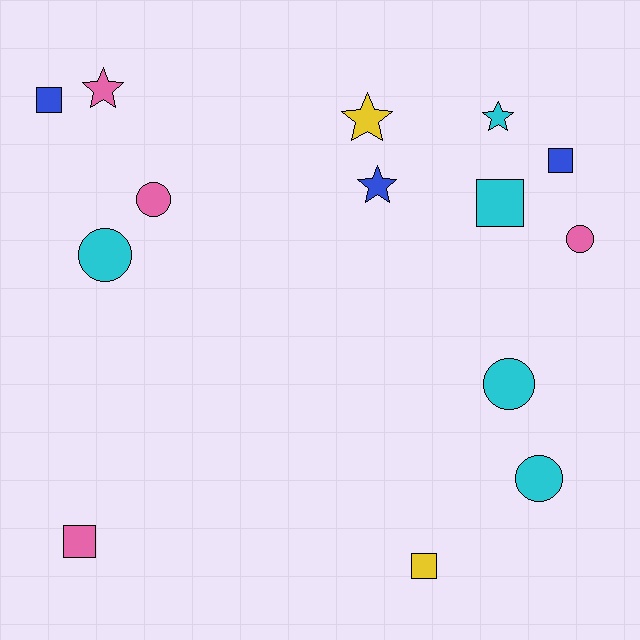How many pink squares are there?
There is 1 pink square.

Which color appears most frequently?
Cyan, with 5 objects.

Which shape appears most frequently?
Square, with 5 objects.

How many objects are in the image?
There are 14 objects.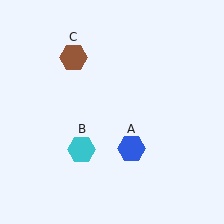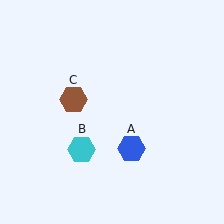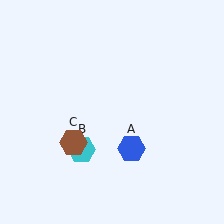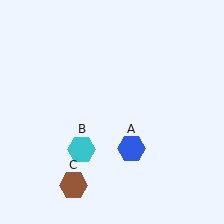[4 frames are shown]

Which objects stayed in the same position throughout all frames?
Blue hexagon (object A) and cyan hexagon (object B) remained stationary.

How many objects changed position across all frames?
1 object changed position: brown hexagon (object C).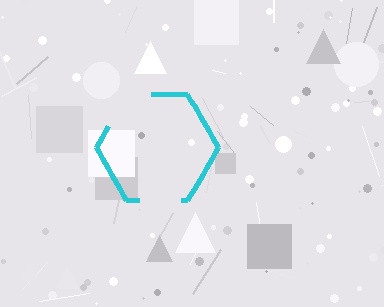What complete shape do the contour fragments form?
The contour fragments form a hexagon.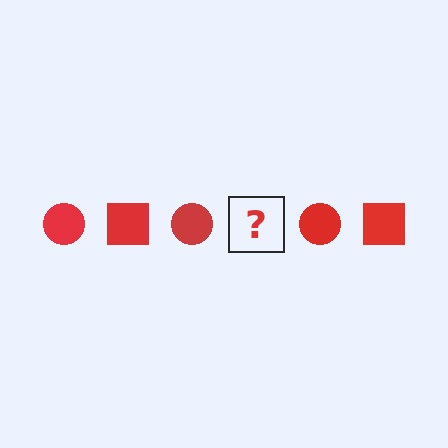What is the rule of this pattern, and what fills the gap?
The rule is that the pattern cycles through circle, square shapes in red. The gap should be filled with a red square.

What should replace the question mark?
The question mark should be replaced with a red square.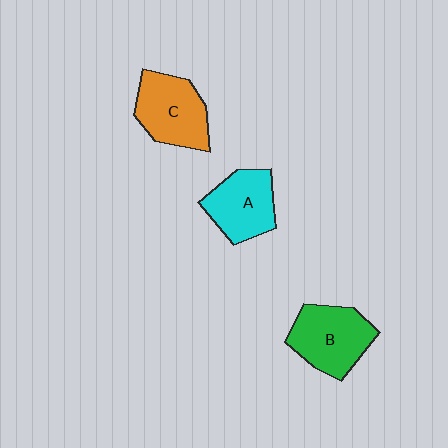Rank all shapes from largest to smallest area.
From largest to smallest: B (green), C (orange), A (cyan).